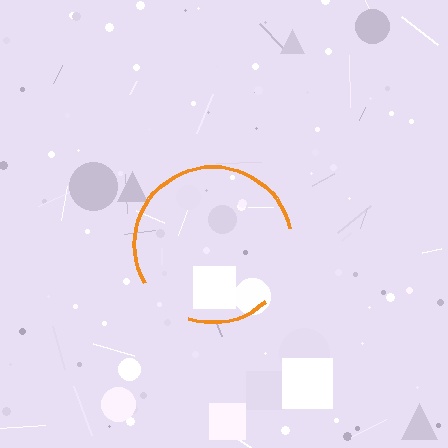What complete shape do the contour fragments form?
The contour fragments form a circle.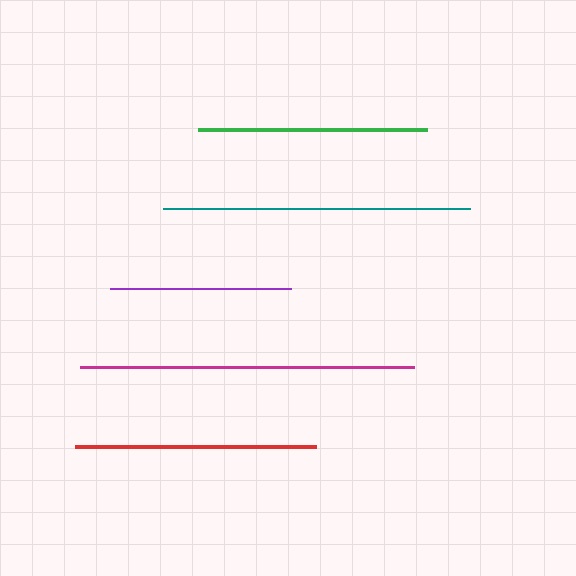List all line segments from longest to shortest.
From longest to shortest: magenta, teal, red, green, purple.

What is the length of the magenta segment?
The magenta segment is approximately 335 pixels long.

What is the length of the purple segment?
The purple segment is approximately 181 pixels long.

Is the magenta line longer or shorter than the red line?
The magenta line is longer than the red line.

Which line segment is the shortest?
The purple line is the shortest at approximately 181 pixels.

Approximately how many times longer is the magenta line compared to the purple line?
The magenta line is approximately 1.9 times the length of the purple line.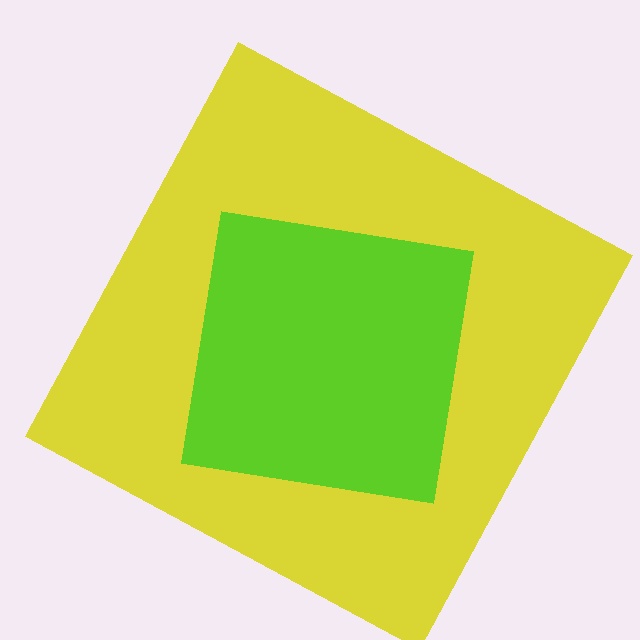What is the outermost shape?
The yellow square.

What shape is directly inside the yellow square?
The lime square.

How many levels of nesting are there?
2.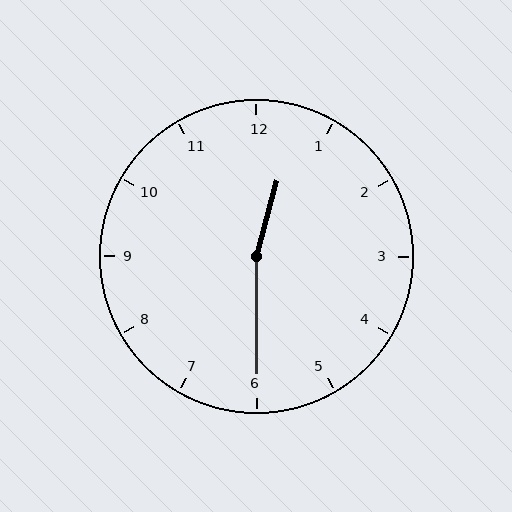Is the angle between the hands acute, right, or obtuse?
It is obtuse.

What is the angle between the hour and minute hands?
Approximately 165 degrees.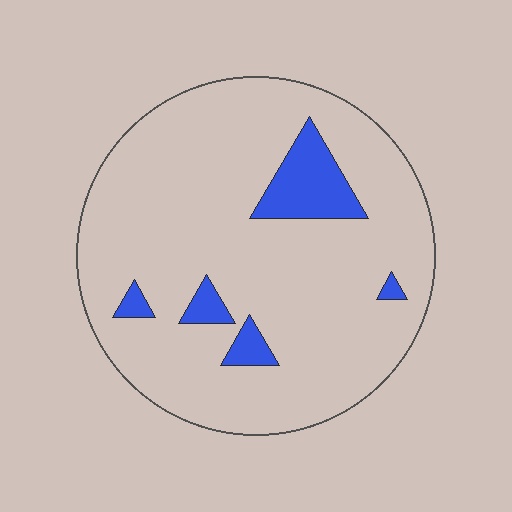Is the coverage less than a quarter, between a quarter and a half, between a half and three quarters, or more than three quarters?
Less than a quarter.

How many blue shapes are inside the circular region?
5.